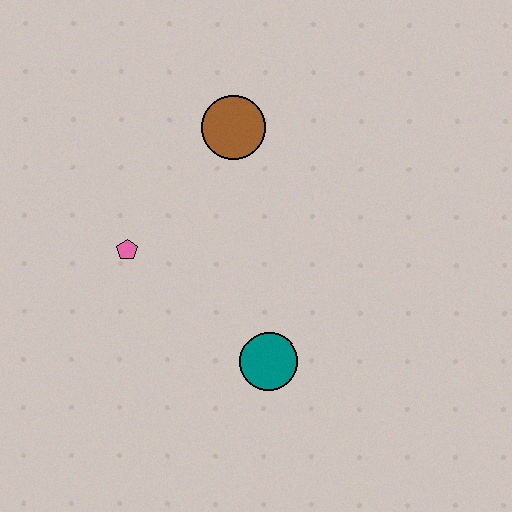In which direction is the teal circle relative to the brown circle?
The teal circle is below the brown circle.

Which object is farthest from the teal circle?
The brown circle is farthest from the teal circle.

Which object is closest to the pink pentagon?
The brown circle is closest to the pink pentagon.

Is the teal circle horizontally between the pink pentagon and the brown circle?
No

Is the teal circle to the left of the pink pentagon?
No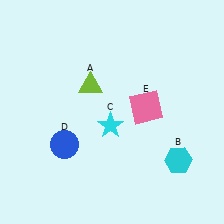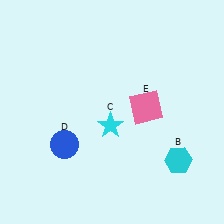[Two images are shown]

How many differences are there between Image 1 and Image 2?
There is 1 difference between the two images.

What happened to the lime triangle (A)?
The lime triangle (A) was removed in Image 2. It was in the top-left area of Image 1.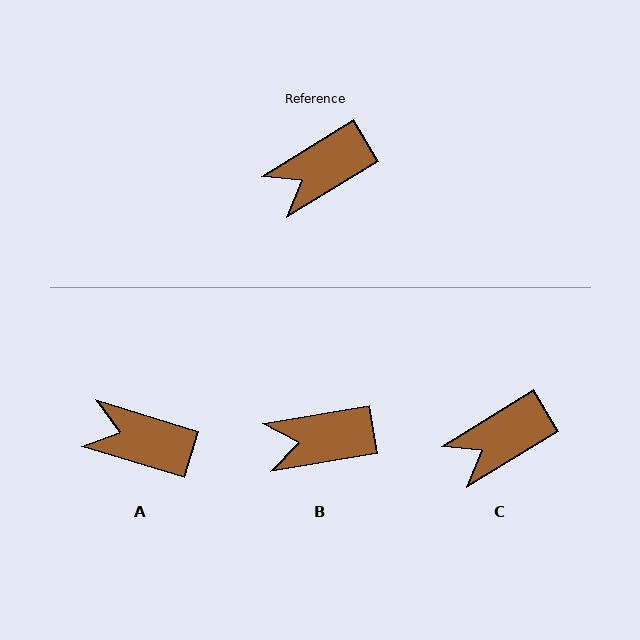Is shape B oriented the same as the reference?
No, it is off by about 22 degrees.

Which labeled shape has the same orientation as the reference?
C.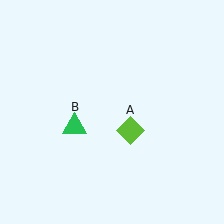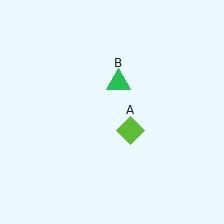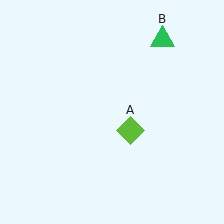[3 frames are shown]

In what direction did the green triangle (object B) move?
The green triangle (object B) moved up and to the right.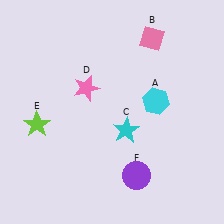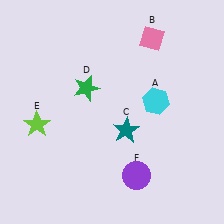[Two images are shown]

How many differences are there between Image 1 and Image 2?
There are 2 differences between the two images.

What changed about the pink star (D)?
In Image 1, D is pink. In Image 2, it changed to green.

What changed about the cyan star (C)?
In Image 1, C is cyan. In Image 2, it changed to teal.